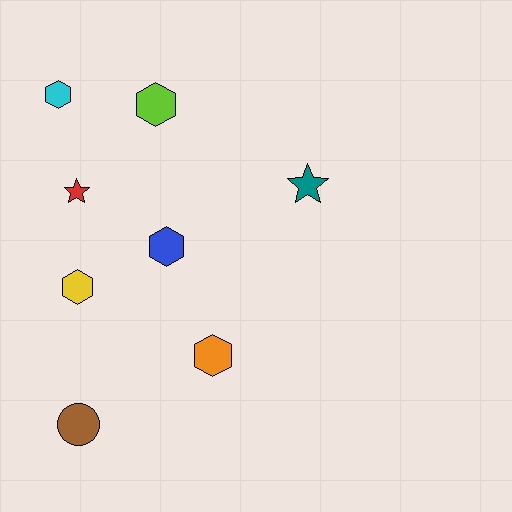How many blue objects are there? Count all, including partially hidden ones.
There is 1 blue object.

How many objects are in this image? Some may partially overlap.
There are 8 objects.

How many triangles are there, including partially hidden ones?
There are no triangles.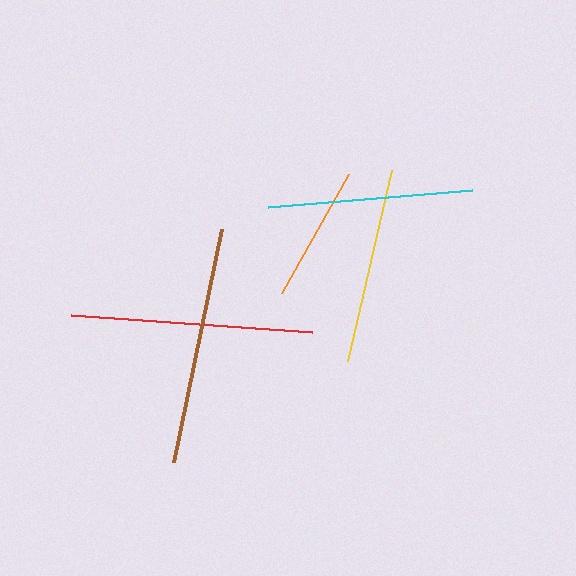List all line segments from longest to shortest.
From longest to shortest: red, brown, cyan, yellow, orange.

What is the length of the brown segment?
The brown segment is approximately 238 pixels long.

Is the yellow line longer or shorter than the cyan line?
The cyan line is longer than the yellow line.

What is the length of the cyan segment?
The cyan segment is approximately 205 pixels long.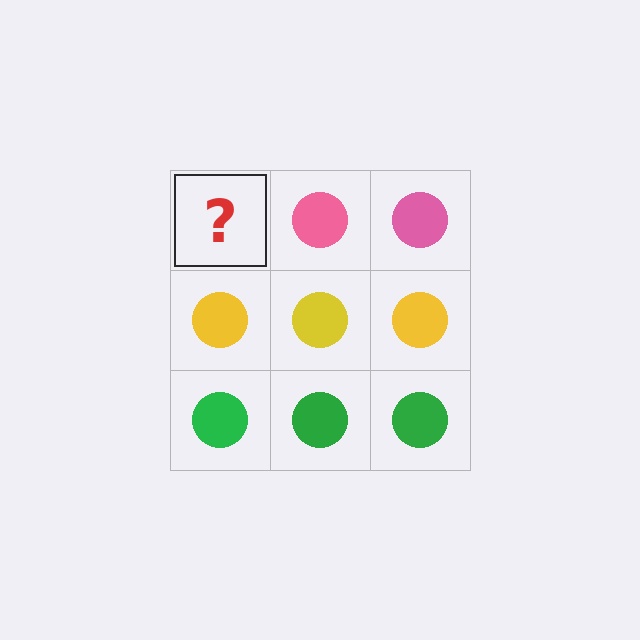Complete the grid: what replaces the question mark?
The question mark should be replaced with a pink circle.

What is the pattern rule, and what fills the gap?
The rule is that each row has a consistent color. The gap should be filled with a pink circle.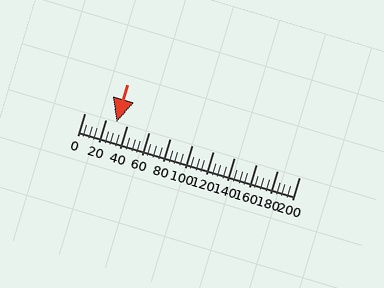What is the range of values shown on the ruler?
The ruler shows values from 0 to 200.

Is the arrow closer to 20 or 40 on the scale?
The arrow is closer to 40.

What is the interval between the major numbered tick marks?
The major tick marks are spaced 20 units apart.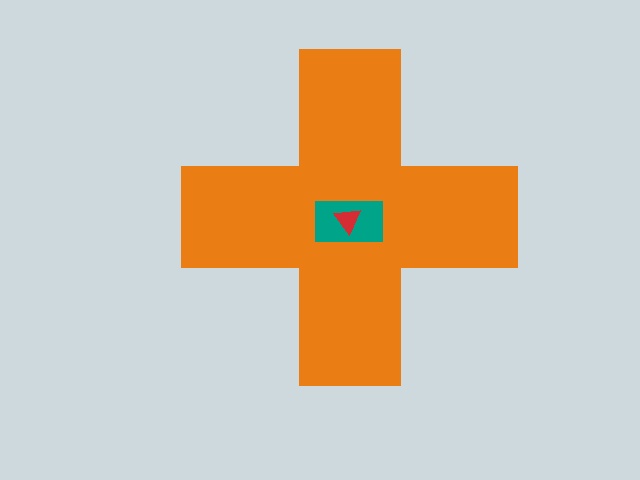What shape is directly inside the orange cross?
The teal rectangle.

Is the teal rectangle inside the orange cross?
Yes.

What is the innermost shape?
The red triangle.